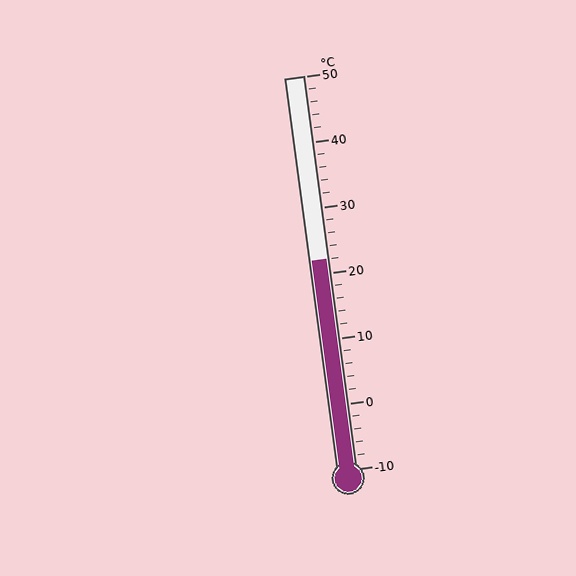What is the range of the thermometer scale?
The thermometer scale ranges from -10°C to 50°C.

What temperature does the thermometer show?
The thermometer shows approximately 22°C.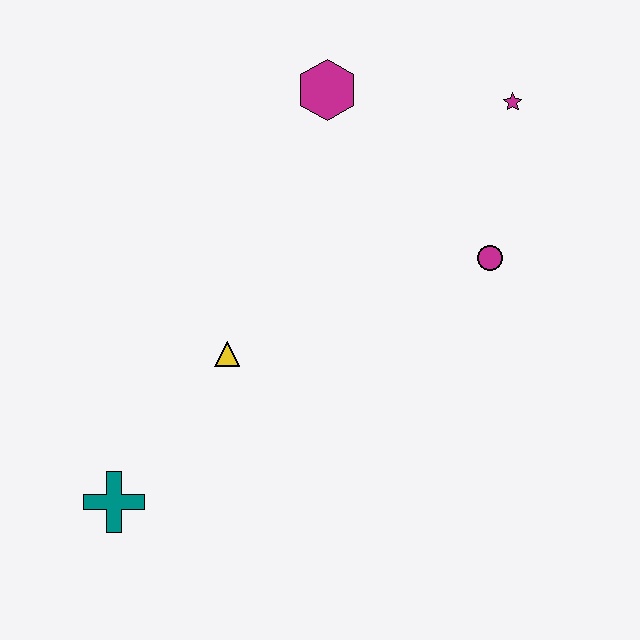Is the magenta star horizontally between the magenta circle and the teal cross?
No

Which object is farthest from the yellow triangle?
The magenta star is farthest from the yellow triangle.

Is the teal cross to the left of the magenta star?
Yes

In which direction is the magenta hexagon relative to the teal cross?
The magenta hexagon is above the teal cross.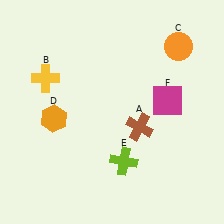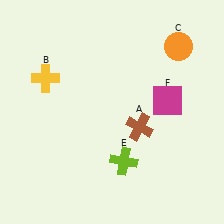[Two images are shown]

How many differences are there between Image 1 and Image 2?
There is 1 difference between the two images.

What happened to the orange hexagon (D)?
The orange hexagon (D) was removed in Image 2. It was in the bottom-left area of Image 1.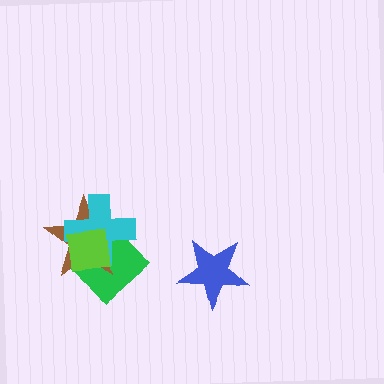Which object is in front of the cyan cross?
The lime square is in front of the cyan cross.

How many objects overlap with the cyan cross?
3 objects overlap with the cyan cross.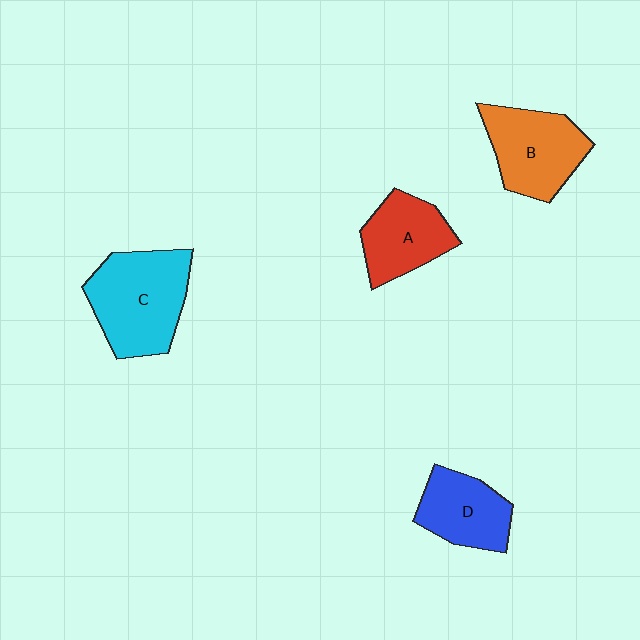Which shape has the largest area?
Shape C (cyan).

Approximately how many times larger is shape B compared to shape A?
Approximately 1.2 times.